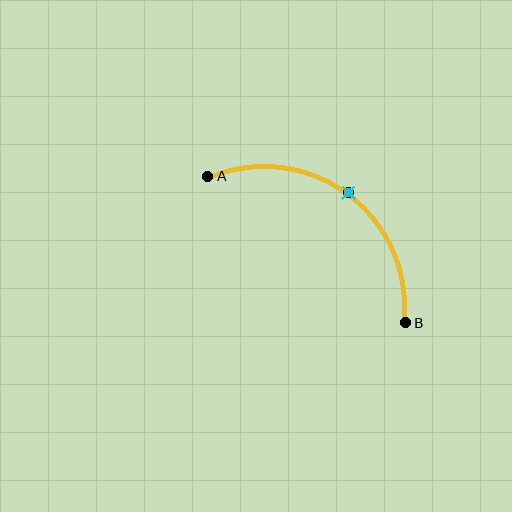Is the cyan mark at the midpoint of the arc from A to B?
Yes. The cyan mark lies on the arc at equal arc-length from both A and B — it is the arc midpoint.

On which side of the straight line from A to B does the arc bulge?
The arc bulges above and to the right of the straight line connecting A and B.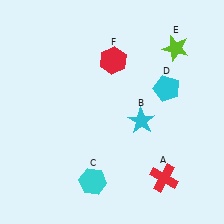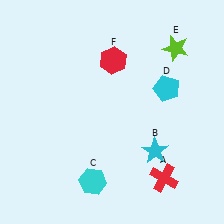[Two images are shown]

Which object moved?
The cyan star (B) moved down.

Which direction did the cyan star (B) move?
The cyan star (B) moved down.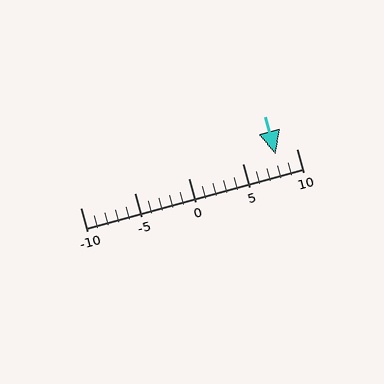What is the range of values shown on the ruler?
The ruler shows values from -10 to 10.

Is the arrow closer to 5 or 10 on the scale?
The arrow is closer to 10.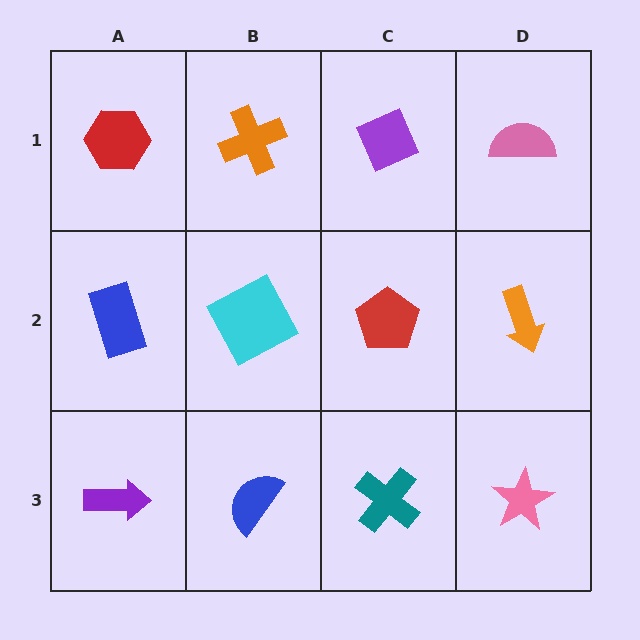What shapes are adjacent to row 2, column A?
A red hexagon (row 1, column A), a purple arrow (row 3, column A), a cyan square (row 2, column B).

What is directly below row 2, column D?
A pink star.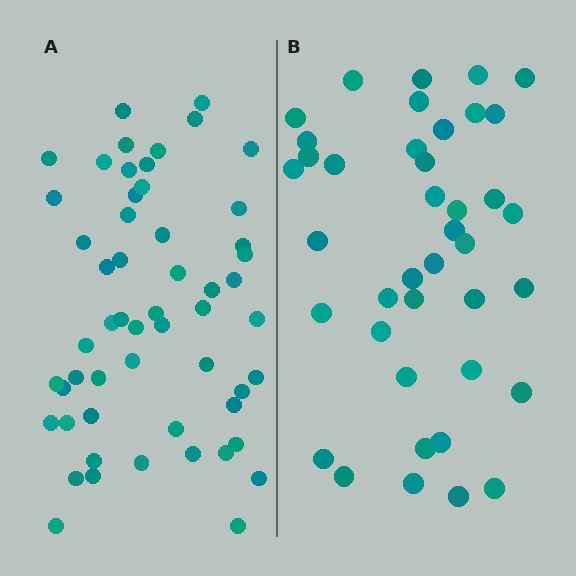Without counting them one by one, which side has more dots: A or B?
Region A (the left region) has more dots.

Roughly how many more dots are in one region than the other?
Region A has approximately 15 more dots than region B.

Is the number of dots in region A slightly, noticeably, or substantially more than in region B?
Region A has noticeably more, but not dramatically so. The ratio is roughly 1.4 to 1.